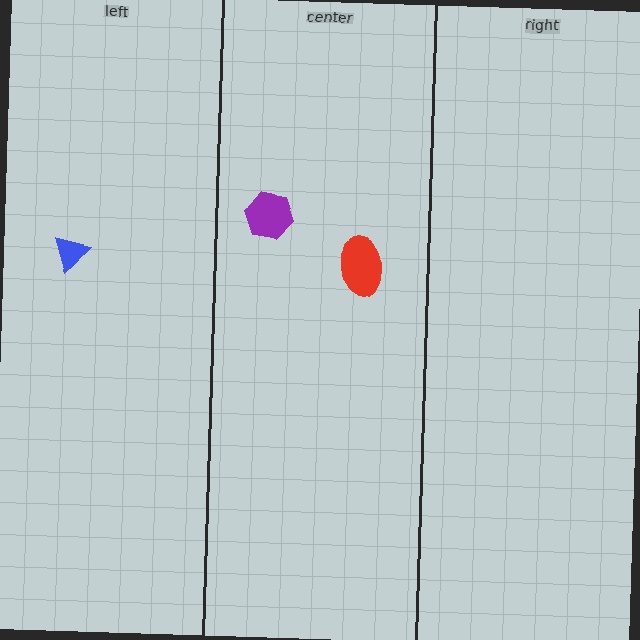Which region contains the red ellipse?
The center region.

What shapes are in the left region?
The blue triangle.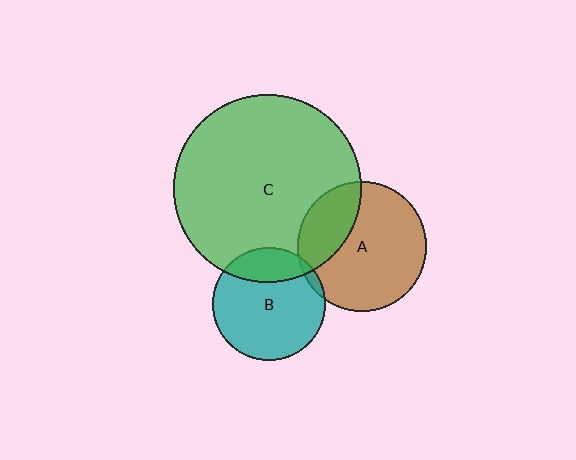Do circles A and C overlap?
Yes.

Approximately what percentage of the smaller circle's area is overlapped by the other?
Approximately 30%.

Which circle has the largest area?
Circle C (green).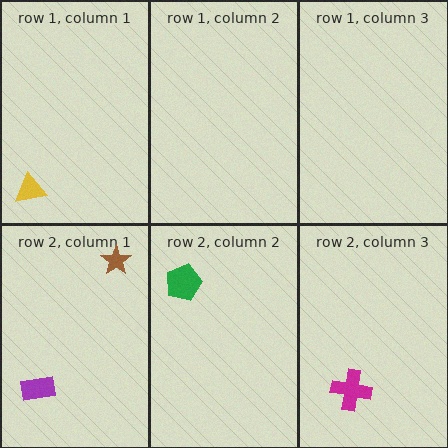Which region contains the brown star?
The row 2, column 1 region.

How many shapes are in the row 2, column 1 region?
2.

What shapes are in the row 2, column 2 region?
The green pentagon.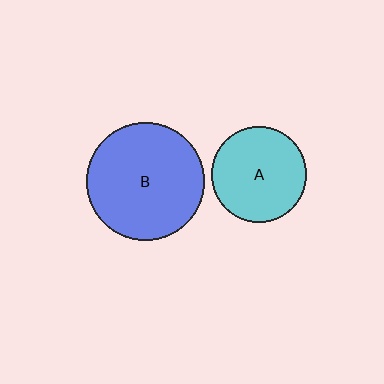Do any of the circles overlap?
No, none of the circles overlap.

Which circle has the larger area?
Circle B (blue).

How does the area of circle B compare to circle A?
Approximately 1.5 times.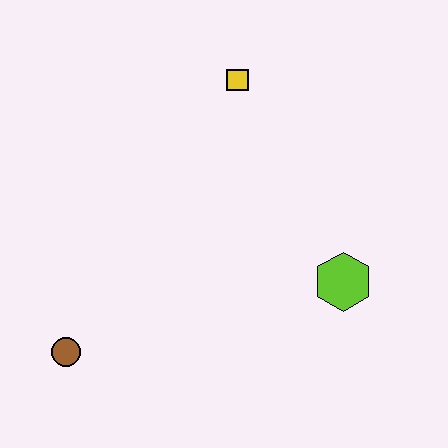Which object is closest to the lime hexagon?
The yellow square is closest to the lime hexagon.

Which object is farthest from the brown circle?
The yellow square is farthest from the brown circle.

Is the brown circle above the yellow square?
No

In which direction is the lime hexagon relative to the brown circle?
The lime hexagon is to the right of the brown circle.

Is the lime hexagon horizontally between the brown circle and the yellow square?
No